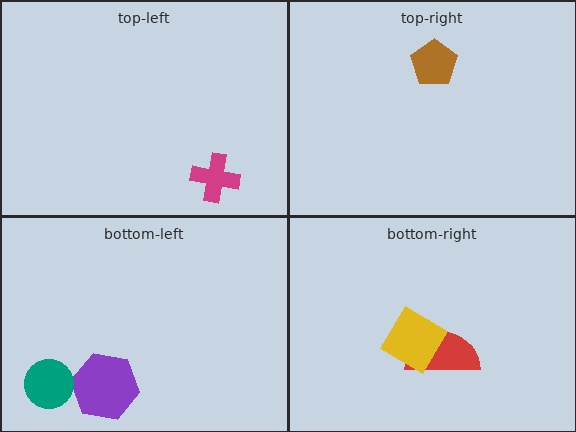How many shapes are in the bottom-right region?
2.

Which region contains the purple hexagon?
The bottom-left region.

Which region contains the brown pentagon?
The top-right region.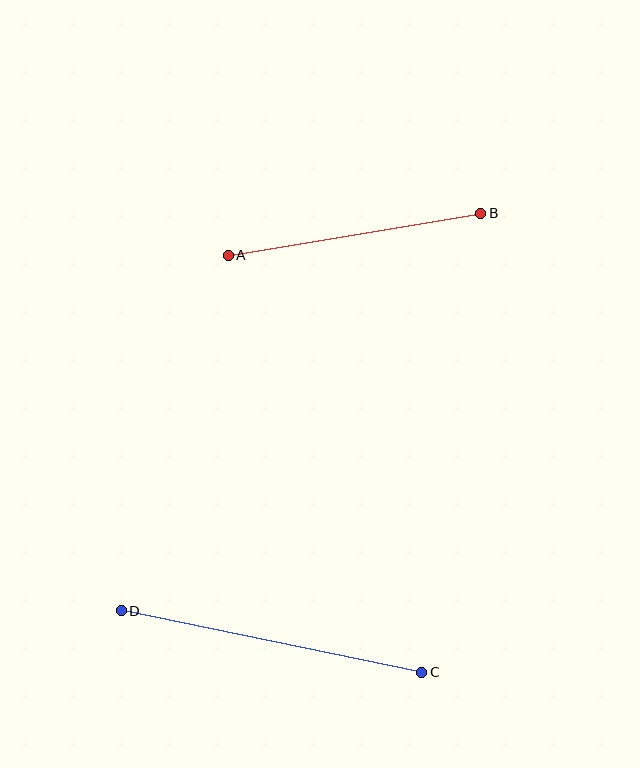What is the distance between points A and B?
The distance is approximately 256 pixels.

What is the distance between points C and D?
The distance is approximately 307 pixels.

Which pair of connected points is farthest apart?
Points C and D are farthest apart.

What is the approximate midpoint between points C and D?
The midpoint is at approximately (271, 642) pixels.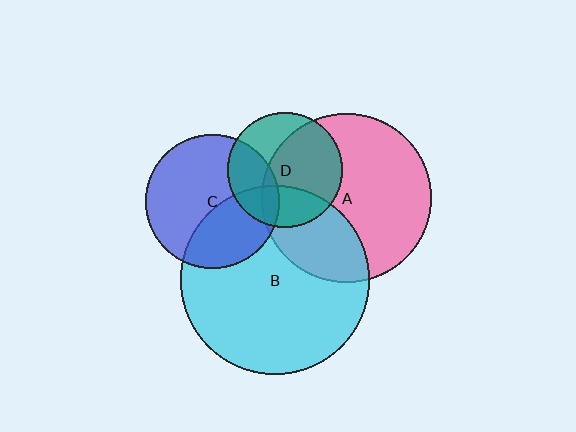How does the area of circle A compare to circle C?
Approximately 1.6 times.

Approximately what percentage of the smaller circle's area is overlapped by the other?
Approximately 30%.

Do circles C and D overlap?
Yes.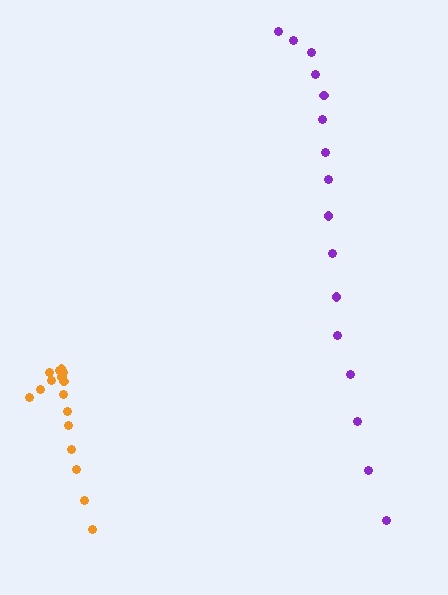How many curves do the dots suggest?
There are 2 distinct paths.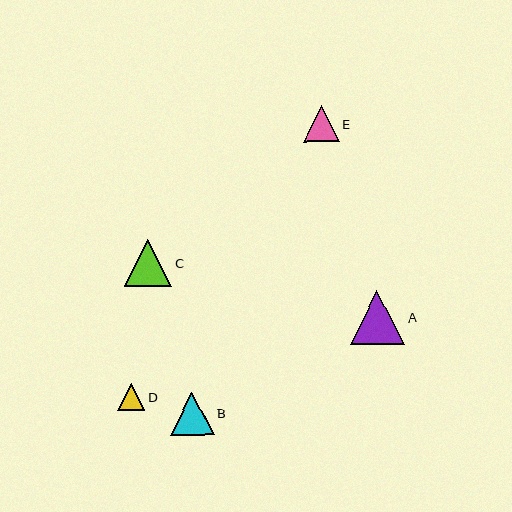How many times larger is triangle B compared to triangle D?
Triangle B is approximately 1.6 times the size of triangle D.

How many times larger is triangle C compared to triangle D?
Triangle C is approximately 1.7 times the size of triangle D.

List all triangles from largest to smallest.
From largest to smallest: A, C, B, E, D.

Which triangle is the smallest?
Triangle D is the smallest with a size of approximately 27 pixels.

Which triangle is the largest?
Triangle A is the largest with a size of approximately 54 pixels.